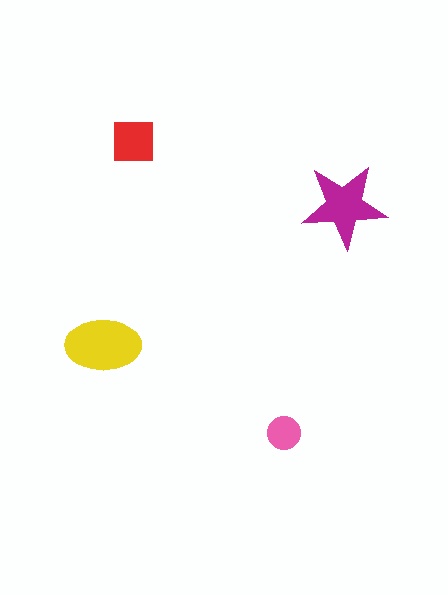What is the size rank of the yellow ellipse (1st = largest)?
1st.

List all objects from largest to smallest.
The yellow ellipse, the magenta star, the red square, the pink circle.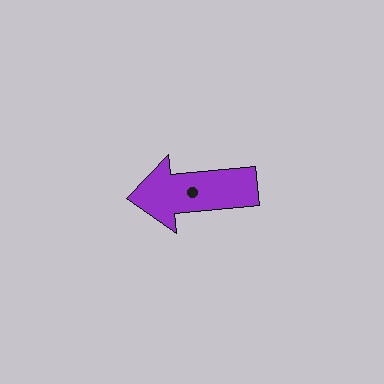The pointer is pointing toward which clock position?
Roughly 9 o'clock.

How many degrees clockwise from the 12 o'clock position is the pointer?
Approximately 264 degrees.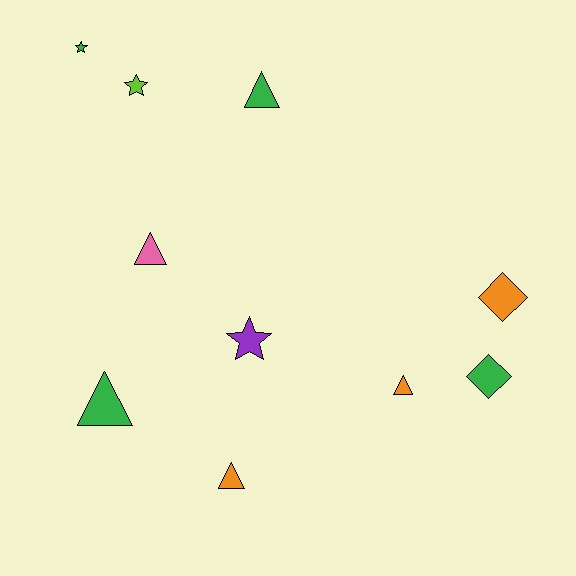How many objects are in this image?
There are 10 objects.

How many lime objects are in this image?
There is 1 lime object.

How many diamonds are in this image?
There are 2 diamonds.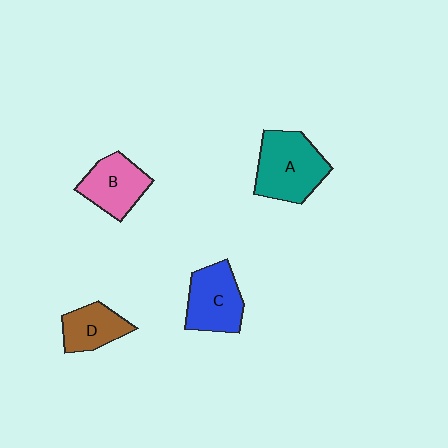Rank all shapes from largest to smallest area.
From largest to smallest: A (teal), C (blue), B (pink), D (brown).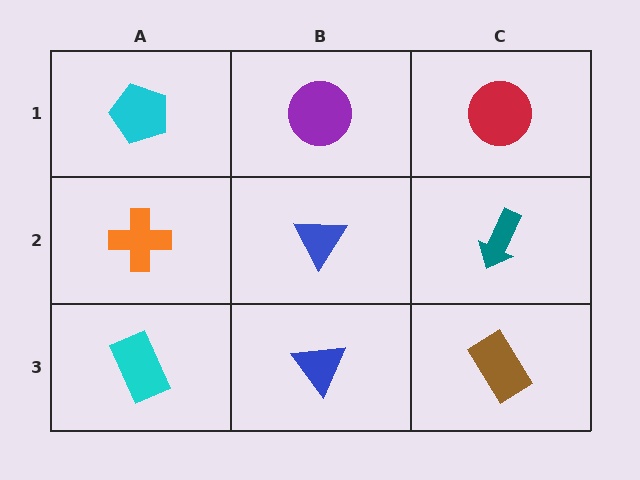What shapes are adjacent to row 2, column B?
A purple circle (row 1, column B), a blue triangle (row 3, column B), an orange cross (row 2, column A), a teal arrow (row 2, column C).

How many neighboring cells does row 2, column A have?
3.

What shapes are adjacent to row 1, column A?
An orange cross (row 2, column A), a purple circle (row 1, column B).